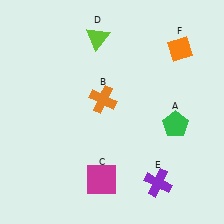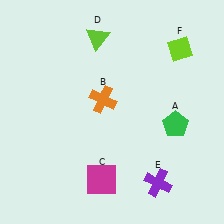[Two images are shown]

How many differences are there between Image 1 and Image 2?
There is 1 difference between the two images.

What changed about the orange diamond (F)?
In Image 1, F is orange. In Image 2, it changed to lime.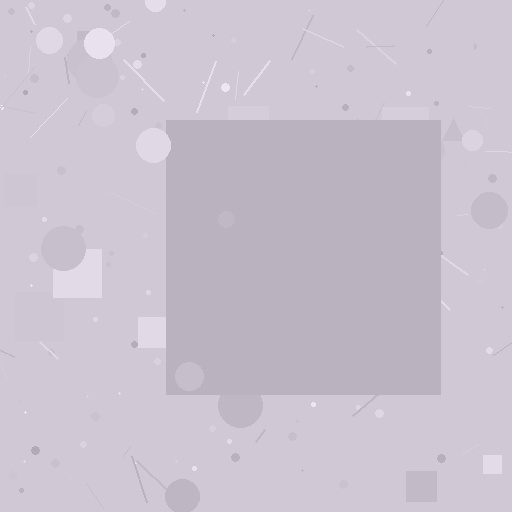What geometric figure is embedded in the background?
A square is embedded in the background.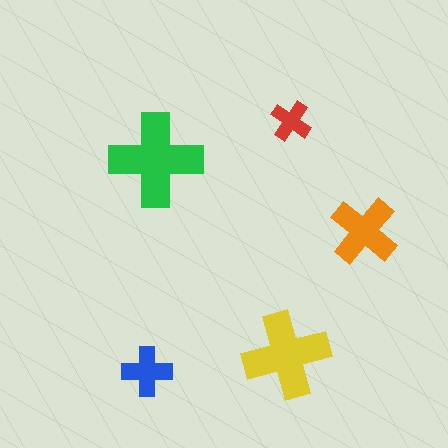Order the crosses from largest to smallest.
the green one, the yellow one, the orange one, the blue one, the red one.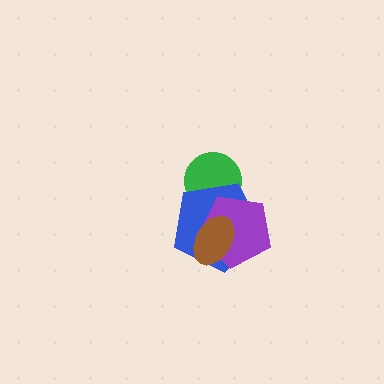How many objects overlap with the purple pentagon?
3 objects overlap with the purple pentagon.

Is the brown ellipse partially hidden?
No, no other shape covers it.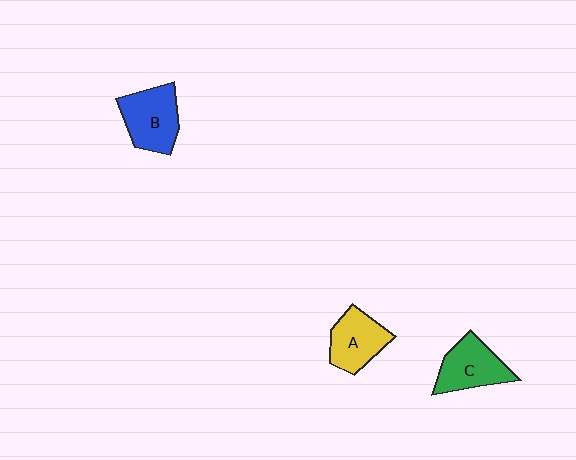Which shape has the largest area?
Shape B (blue).